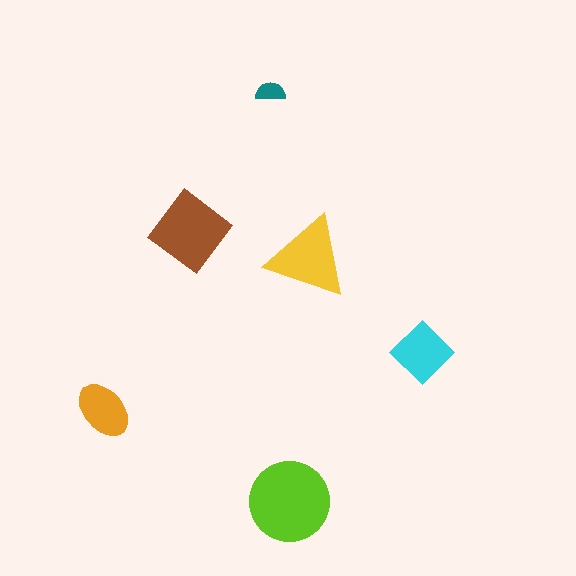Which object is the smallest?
The teal semicircle.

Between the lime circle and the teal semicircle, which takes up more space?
The lime circle.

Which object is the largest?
The lime circle.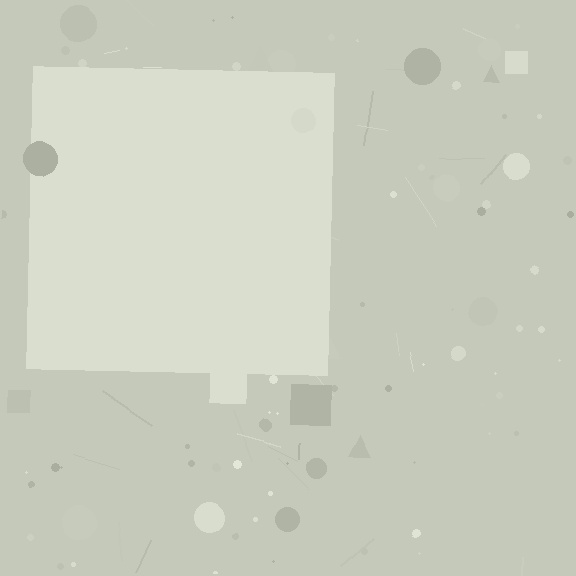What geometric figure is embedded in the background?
A square is embedded in the background.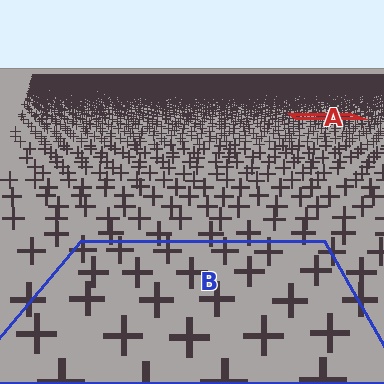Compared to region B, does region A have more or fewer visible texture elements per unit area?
Region A has more texture elements per unit area — they are packed more densely because it is farther away.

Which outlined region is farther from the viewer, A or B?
Region A is farther from the viewer — the texture elements inside it appear smaller and more densely packed.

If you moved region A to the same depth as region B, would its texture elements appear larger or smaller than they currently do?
They would appear larger. At a closer depth, the same texture elements are projected at a bigger on-screen size.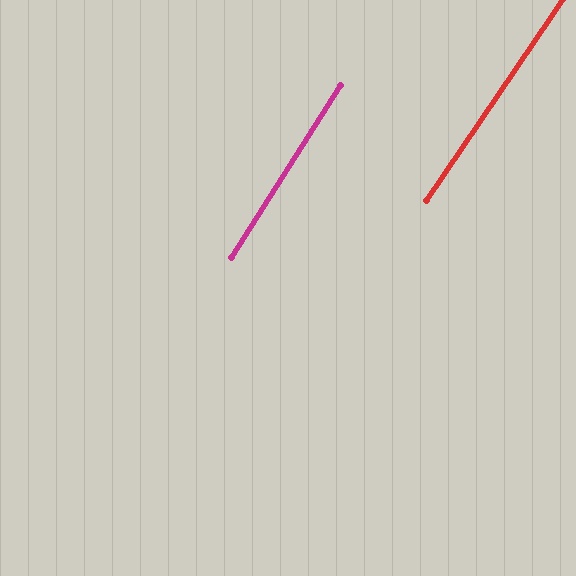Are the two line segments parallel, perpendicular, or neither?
Parallel — their directions differ by only 1.6°.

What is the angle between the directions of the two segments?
Approximately 2 degrees.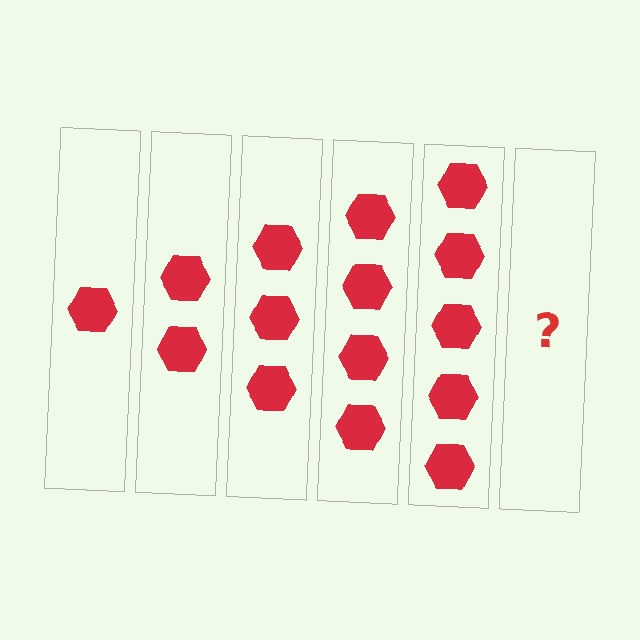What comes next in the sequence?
The next element should be 6 hexagons.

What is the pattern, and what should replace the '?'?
The pattern is that each step adds one more hexagon. The '?' should be 6 hexagons.